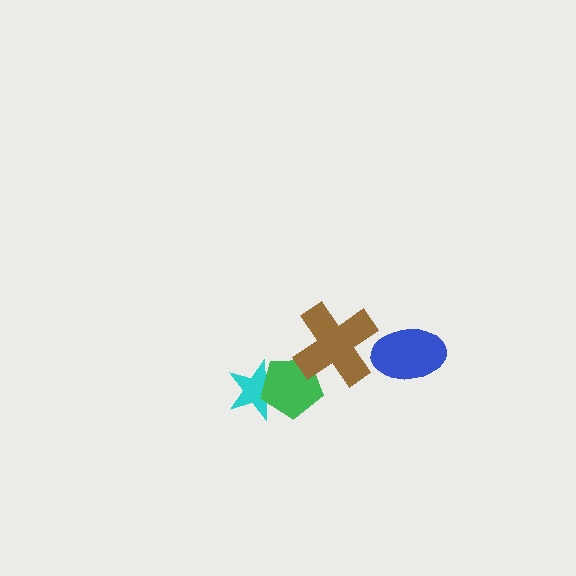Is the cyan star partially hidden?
Yes, it is partially covered by another shape.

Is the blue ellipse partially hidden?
No, no other shape covers it.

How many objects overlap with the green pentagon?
2 objects overlap with the green pentagon.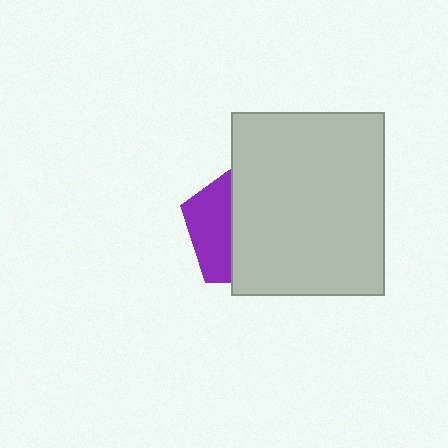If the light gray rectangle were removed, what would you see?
You would see the complete purple pentagon.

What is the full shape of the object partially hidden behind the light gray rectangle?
The partially hidden object is a purple pentagon.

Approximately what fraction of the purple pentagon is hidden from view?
Roughly 66% of the purple pentagon is hidden behind the light gray rectangle.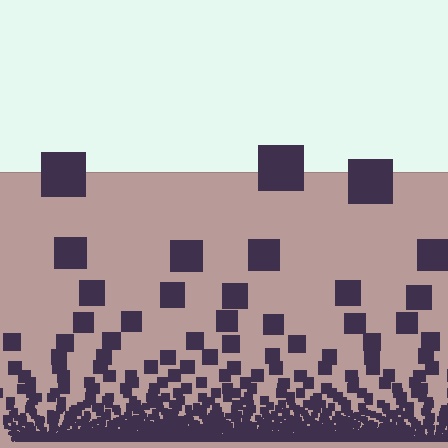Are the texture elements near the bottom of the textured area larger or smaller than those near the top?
Smaller. The gradient is inverted — elements near the bottom are smaller and denser.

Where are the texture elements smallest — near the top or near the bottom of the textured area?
Near the bottom.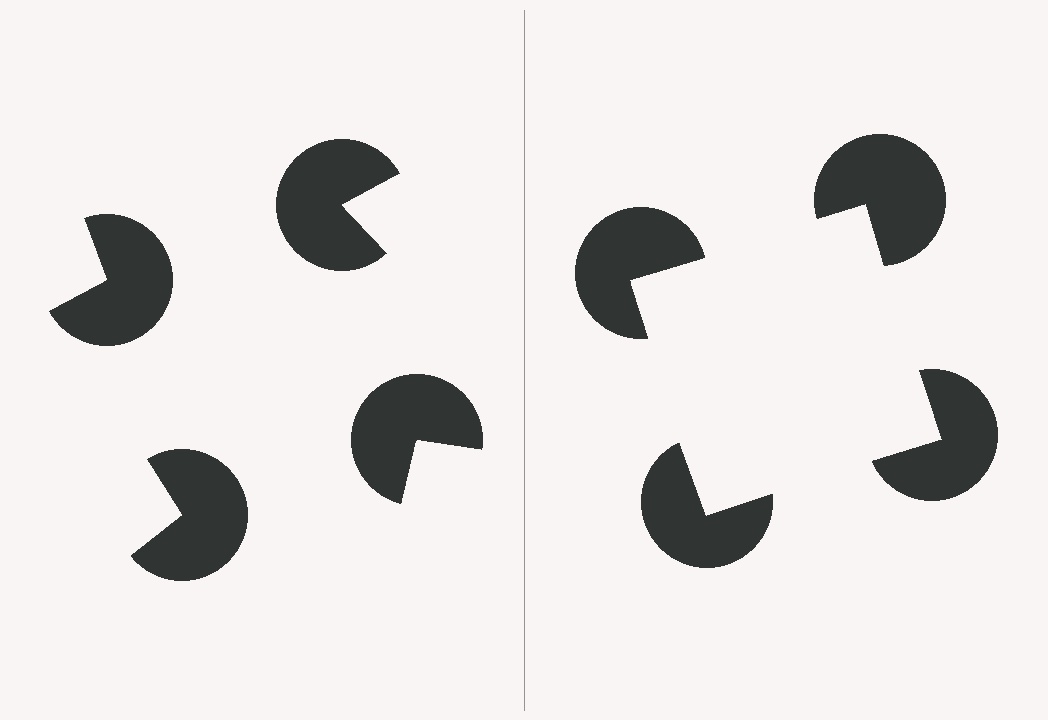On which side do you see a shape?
An illusory square appears on the right side. On the left side the wedge cuts are rotated, so no coherent shape forms.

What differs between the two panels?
The pac-man discs are positioned identically on both sides; only the wedge orientations differ. On the right they align to a square; on the left they are misaligned.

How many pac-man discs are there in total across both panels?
8 — 4 on each side.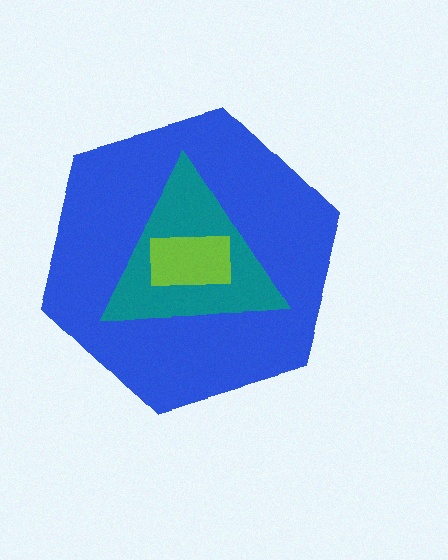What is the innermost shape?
The lime rectangle.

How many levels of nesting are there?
3.